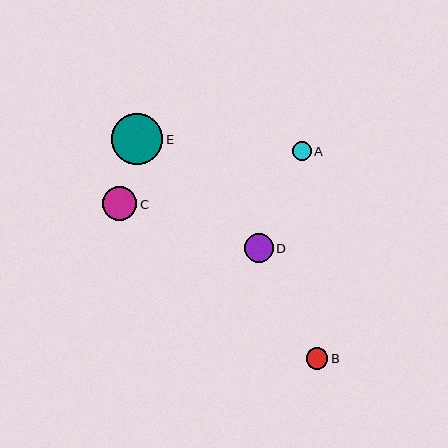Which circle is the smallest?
Circle A is the smallest with a size of approximately 19 pixels.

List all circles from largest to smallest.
From largest to smallest: E, C, D, B, A.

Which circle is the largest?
Circle E is the largest with a size of approximately 52 pixels.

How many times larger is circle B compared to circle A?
Circle B is approximately 1.1 times the size of circle A.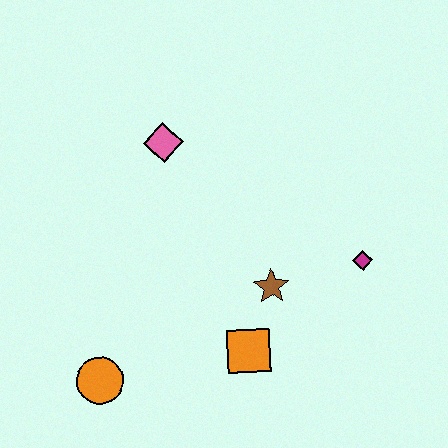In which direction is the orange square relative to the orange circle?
The orange square is to the right of the orange circle.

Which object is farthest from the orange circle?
The magenta diamond is farthest from the orange circle.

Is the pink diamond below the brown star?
No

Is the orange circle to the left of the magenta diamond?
Yes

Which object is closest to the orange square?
The brown star is closest to the orange square.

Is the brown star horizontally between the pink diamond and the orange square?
No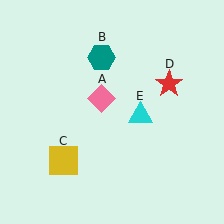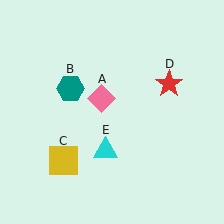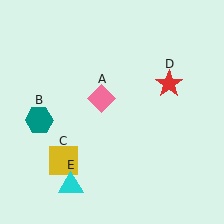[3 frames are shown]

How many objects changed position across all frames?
2 objects changed position: teal hexagon (object B), cyan triangle (object E).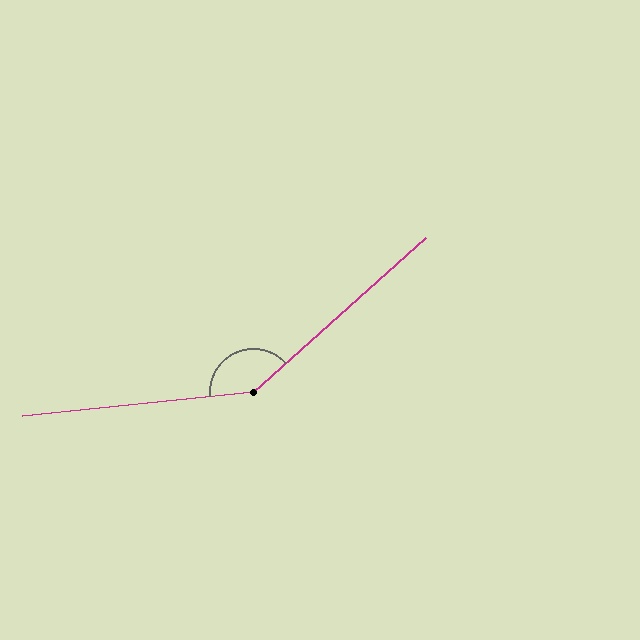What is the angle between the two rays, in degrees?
Approximately 144 degrees.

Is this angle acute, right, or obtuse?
It is obtuse.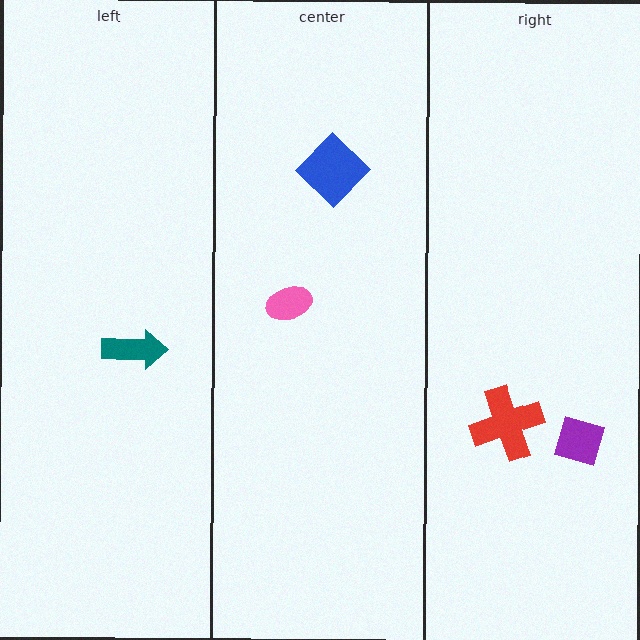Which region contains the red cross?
The right region.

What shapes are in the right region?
The purple diamond, the red cross.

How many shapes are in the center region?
2.